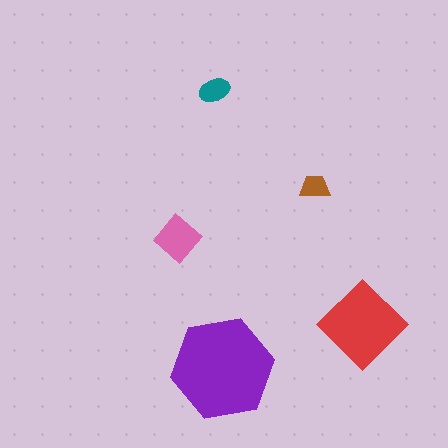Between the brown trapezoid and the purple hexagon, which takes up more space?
The purple hexagon.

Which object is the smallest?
The brown trapezoid.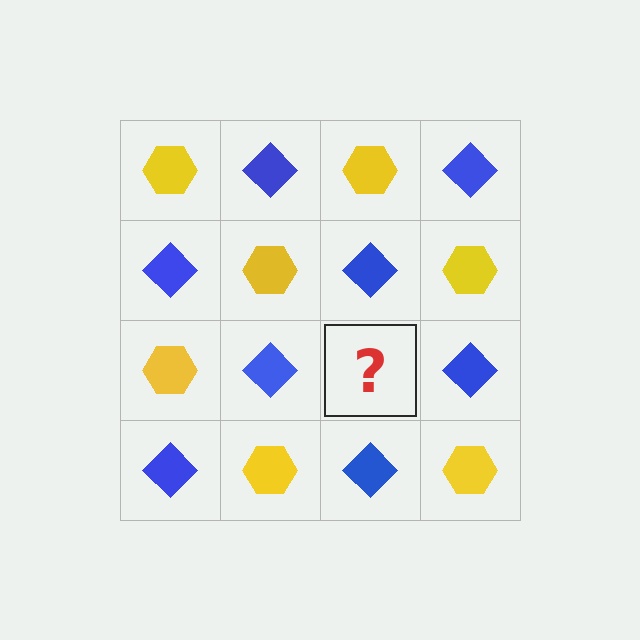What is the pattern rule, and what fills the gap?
The rule is that it alternates yellow hexagon and blue diamond in a checkerboard pattern. The gap should be filled with a yellow hexagon.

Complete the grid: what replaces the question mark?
The question mark should be replaced with a yellow hexagon.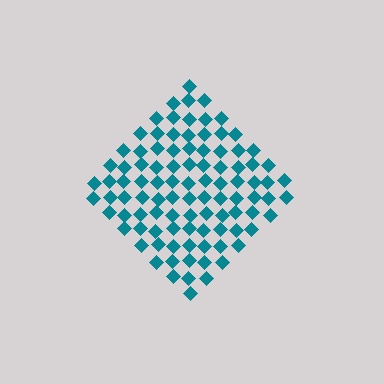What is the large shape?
The large shape is a diamond.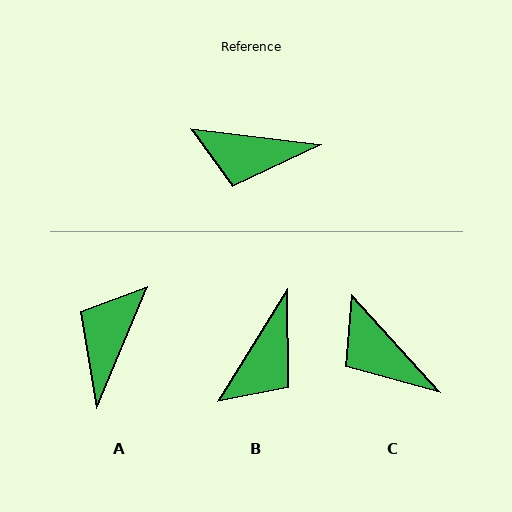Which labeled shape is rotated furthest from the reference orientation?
A, about 106 degrees away.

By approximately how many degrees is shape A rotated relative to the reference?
Approximately 106 degrees clockwise.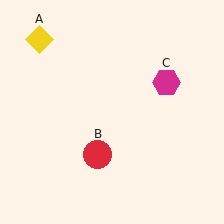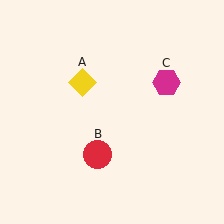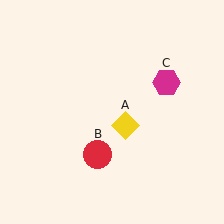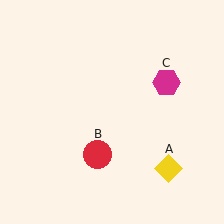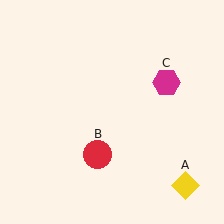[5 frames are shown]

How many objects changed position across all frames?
1 object changed position: yellow diamond (object A).